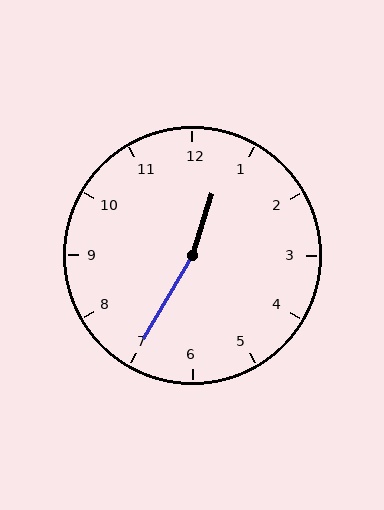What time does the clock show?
12:35.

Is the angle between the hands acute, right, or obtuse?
It is obtuse.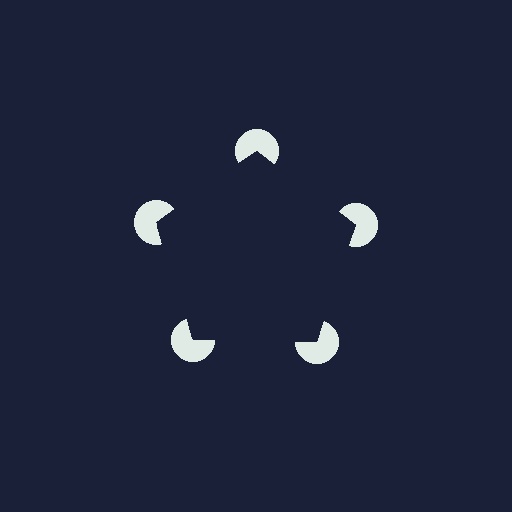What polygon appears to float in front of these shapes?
An illusory pentagon — its edges are inferred from the aligned wedge cuts in the pac-man discs, not physically drawn.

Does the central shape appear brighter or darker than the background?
It typically appears slightly darker than the background, even though no actual brightness change is drawn.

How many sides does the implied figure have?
5 sides.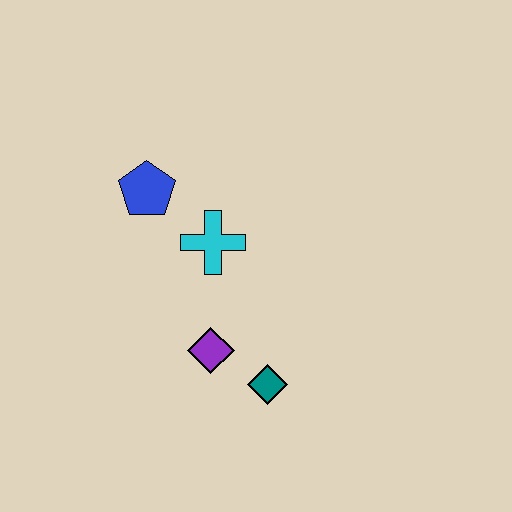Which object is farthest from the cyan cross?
The teal diamond is farthest from the cyan cross.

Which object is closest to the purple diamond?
The teal diamond is closest to the purple diamond.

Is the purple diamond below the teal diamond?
No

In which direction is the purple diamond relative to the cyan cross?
The purple diamond is below the cyan cross.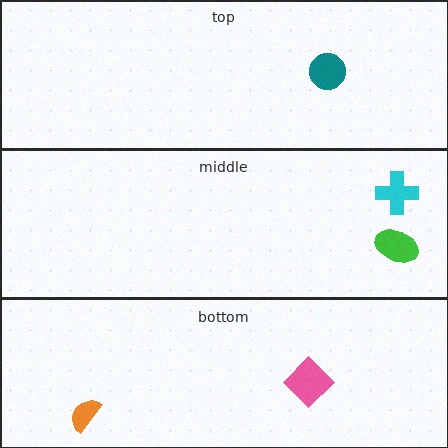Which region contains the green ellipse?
The middle region.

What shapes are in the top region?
The teal circle.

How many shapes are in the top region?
1.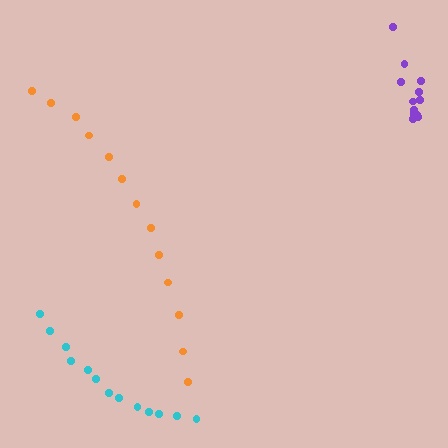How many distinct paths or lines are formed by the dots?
There are 3 distinct paths.